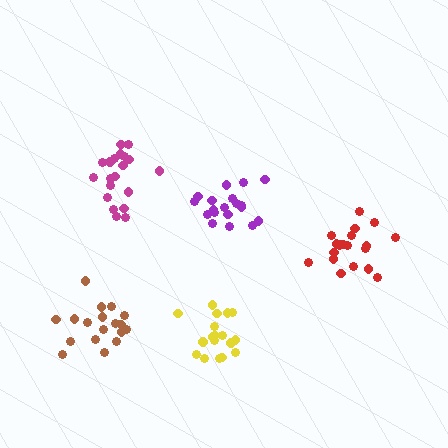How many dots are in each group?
Group 1: 18 dots, Group 2: 19 dots, Group 3: 19 dots, Group 4: 20 dots, Group 5: 18 dots (94 total).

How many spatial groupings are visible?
There are 5 spatial groupings.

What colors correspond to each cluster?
The clusters are colored: yellow, red, purple, magenta, brown.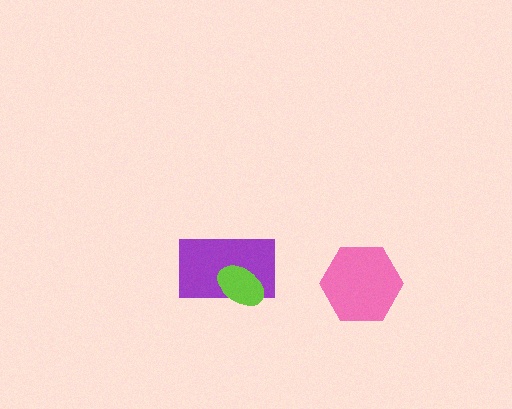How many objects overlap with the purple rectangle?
1 object overlaps with the purple rectangle.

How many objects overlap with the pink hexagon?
0 objects overlap with the pink hexagon.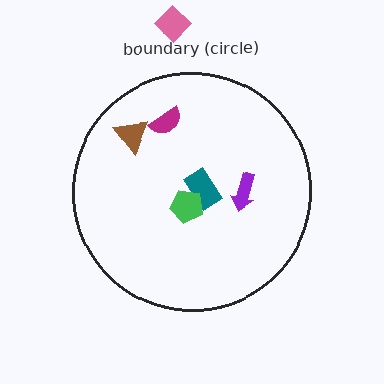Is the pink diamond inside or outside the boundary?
Outside.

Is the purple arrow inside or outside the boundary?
Inside.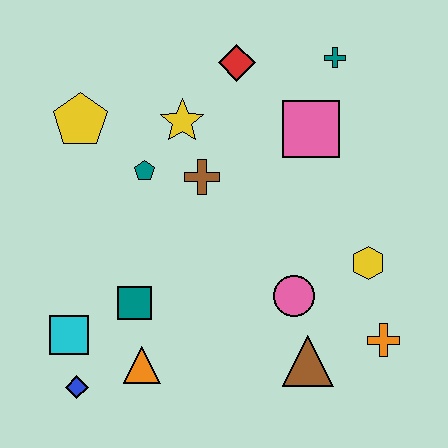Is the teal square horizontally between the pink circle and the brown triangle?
No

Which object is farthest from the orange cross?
The yellow pentagon is farthest from the orange cross.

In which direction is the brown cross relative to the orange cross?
The brown cross is to the left of the orange cross.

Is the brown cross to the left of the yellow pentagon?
No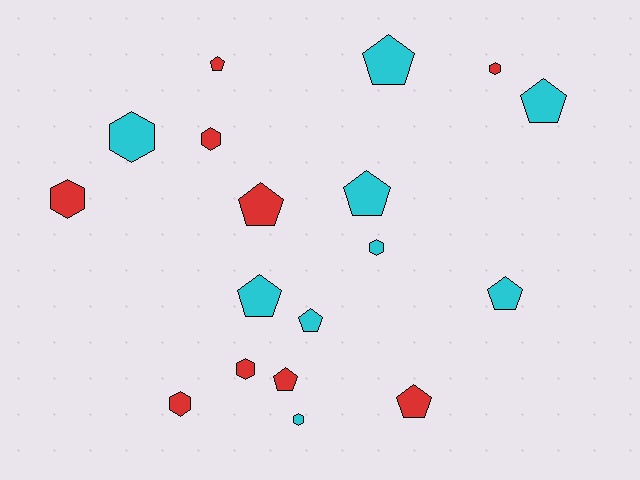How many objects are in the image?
There are 18 objects.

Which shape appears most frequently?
Pentagon, with 10 objects.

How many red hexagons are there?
There are 5 red hexagons.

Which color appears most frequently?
Cyan, with 9 objects.